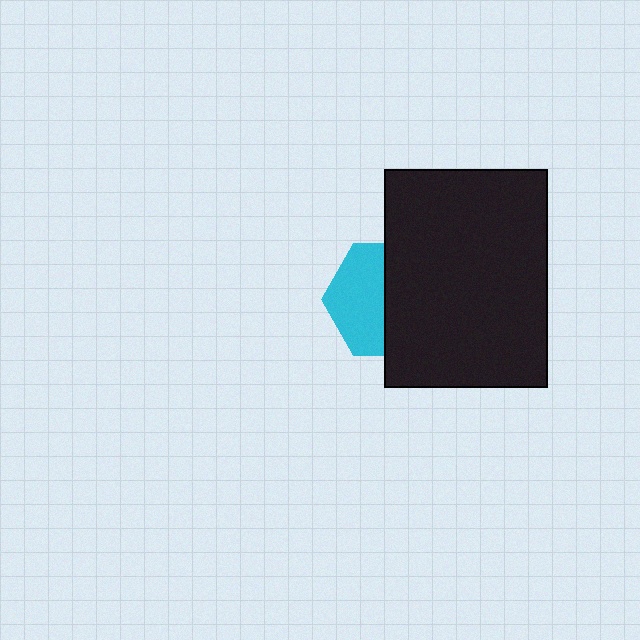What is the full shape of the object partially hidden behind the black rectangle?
The partially hidden object is a cyan hexagon.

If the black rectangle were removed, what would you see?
You would see the complete cyan hexagon.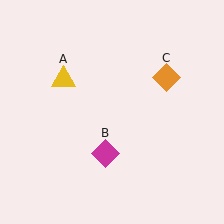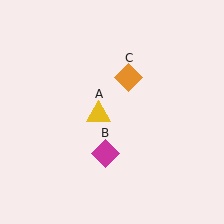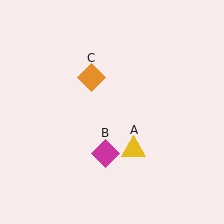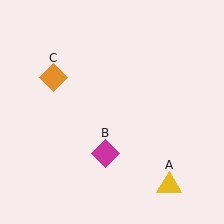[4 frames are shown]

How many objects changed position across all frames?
2 objects changed position: yellow triangle (object A), orange diamond (object C).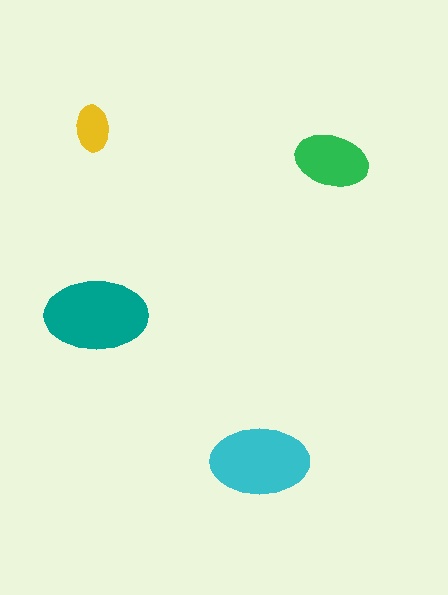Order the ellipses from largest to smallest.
the teal one, the cyan one, the green one, the yellow one.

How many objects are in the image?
There are 4 objects in the image.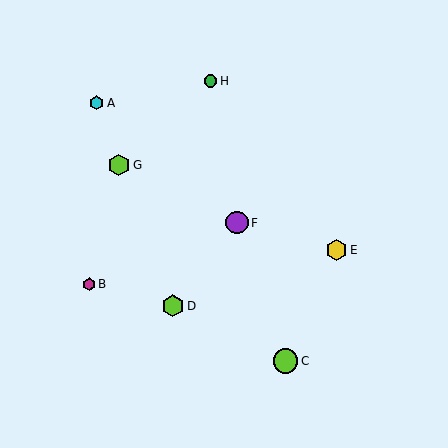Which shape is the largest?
The lime circle (labeled C) is the largest.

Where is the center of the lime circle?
The center of the lime circle is at (285, 361).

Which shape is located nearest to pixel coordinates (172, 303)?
The lime hexagon (labeled D) at (173, 306) is nearest to that location.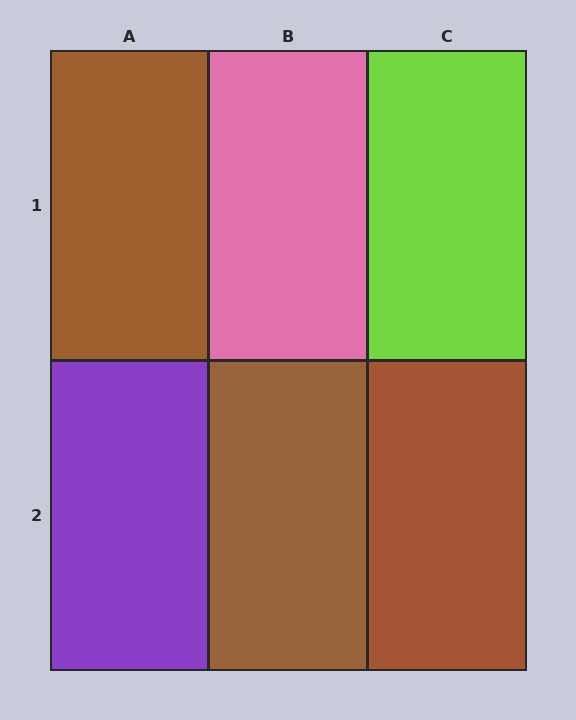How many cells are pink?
1 cell is pink.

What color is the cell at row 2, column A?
Purple.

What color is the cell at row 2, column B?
Brown.